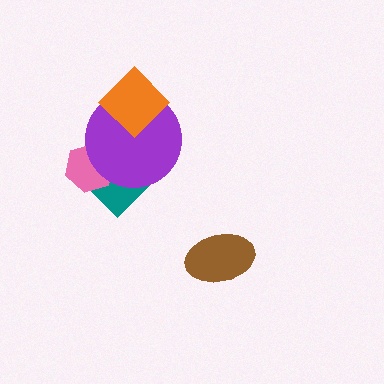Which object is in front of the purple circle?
The orange diamond is in front of the purple circle.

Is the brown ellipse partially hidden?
No, no other shape covers it.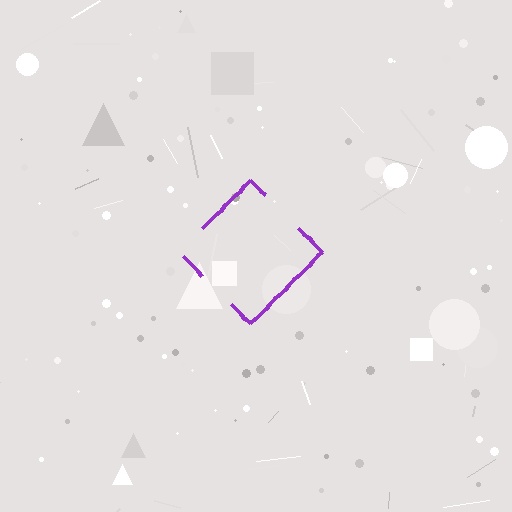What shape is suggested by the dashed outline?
The dashed outline suggests a diamond.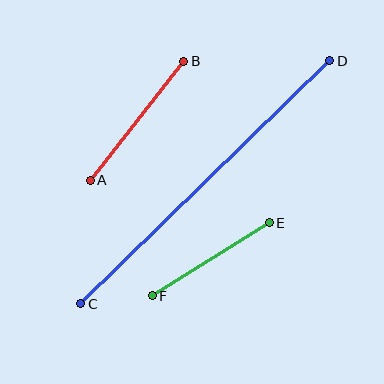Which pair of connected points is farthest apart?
Points C and D are farthest apart.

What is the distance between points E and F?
The distance is approximately 138 pixels.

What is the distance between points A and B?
The distance is approximately 151 pixels.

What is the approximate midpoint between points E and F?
The midpoint is at approximately (211, 259) pixels.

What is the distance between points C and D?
The distance is approximately 348 pixels.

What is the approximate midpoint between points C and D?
The midpoint is at approximately (205, 182) pixels.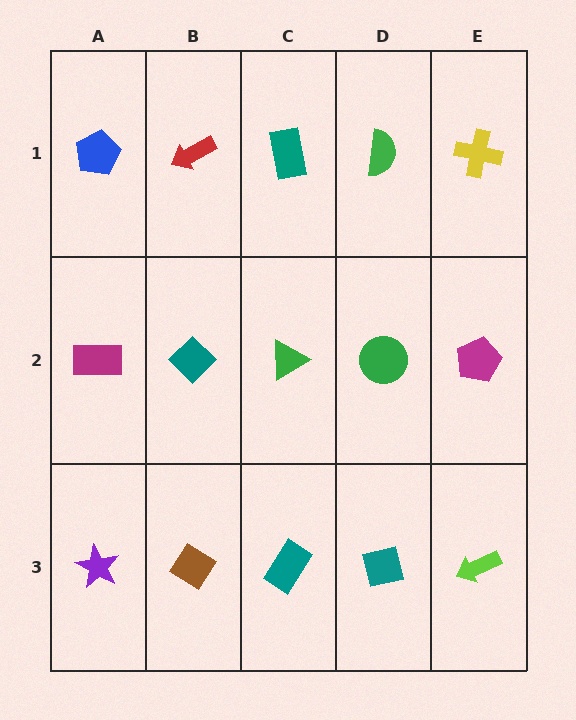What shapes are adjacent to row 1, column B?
A teal diamond (row 2, column B), a blue pentagon (row 1, column A), a teal rectangle (row 1, column C).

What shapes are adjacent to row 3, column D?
A green circle (row 2, column D), a teal rectangle (row 3, column C), a lime arrow (row 3, column E).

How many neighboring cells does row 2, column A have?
3.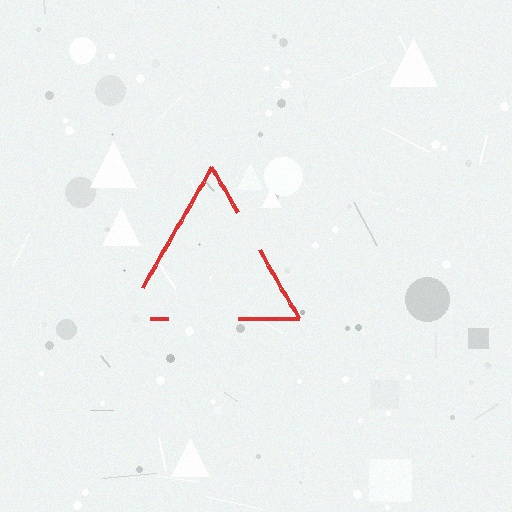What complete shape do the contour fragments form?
The contour fragments form a triangle.